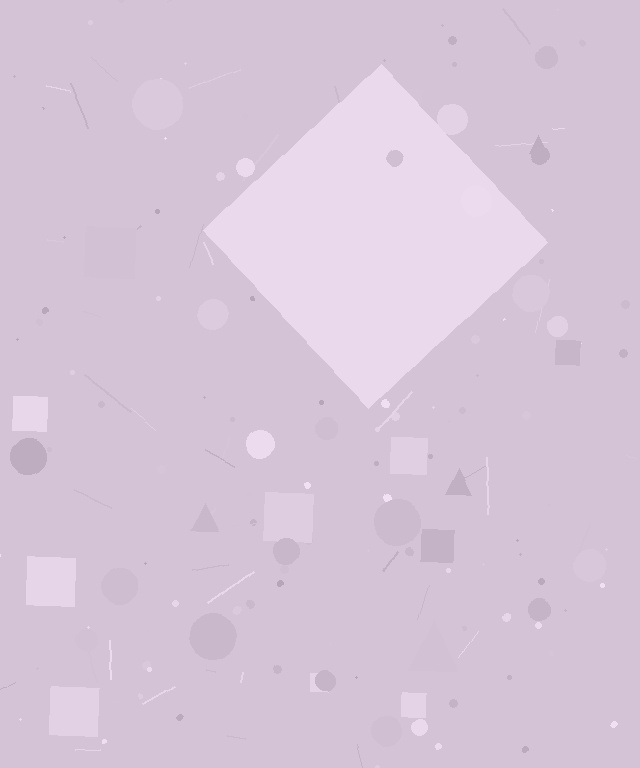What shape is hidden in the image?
A diamond is hidden in the image.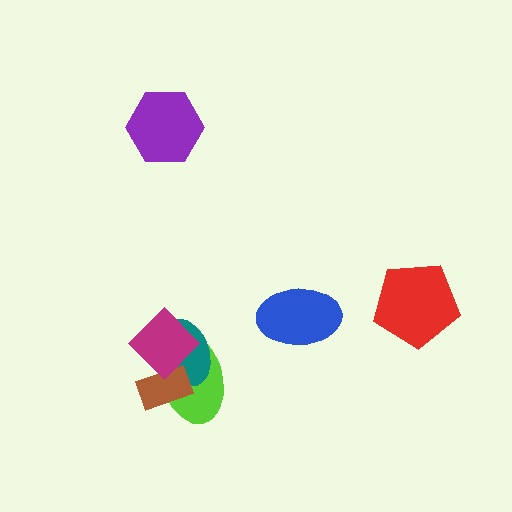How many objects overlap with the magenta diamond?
3 objects overlap with the magenta diamond.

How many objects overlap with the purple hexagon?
0 objects overlap with the purple hexagon.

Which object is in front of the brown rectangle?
The magenta diamond is in front of the brown rectangle.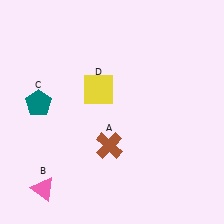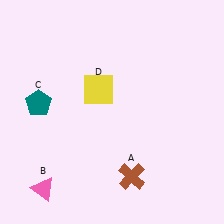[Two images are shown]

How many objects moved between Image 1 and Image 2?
1 object moved between the two images.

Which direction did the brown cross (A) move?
The brown cross (A) moved down.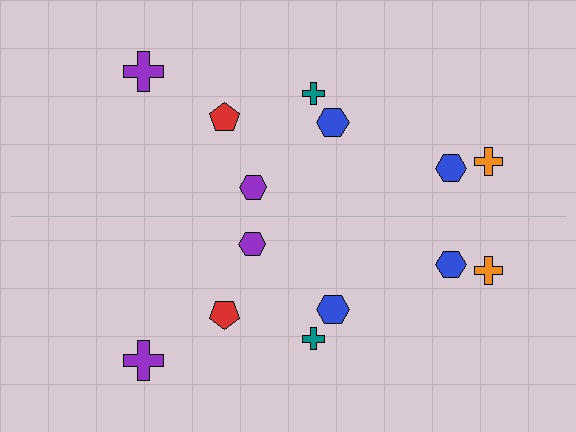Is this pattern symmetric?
Yes, this pattern has bilateral (reflection) symmetry.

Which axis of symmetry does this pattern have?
The pattern has a horizontal axis of symmetry running through the center of the image.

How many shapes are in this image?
There are 14 shapes in this image.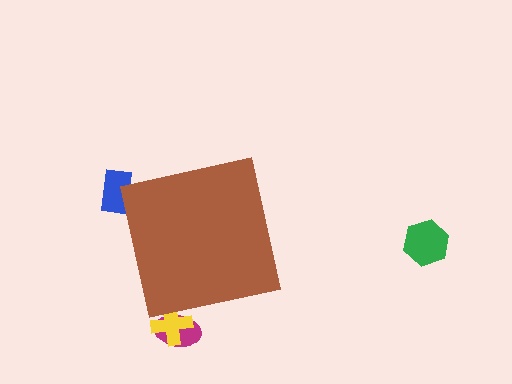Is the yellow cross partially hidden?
Yes, the yellow cross is partially hidden behind the brown square.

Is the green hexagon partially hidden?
No, the green hexagon is fully visible.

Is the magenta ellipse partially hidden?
Yes, the magenta ellipse is partially hidden behind the brown square.